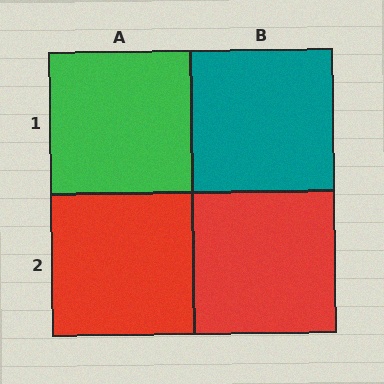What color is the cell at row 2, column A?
Red.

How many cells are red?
2 cells are red.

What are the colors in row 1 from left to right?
Green, teal.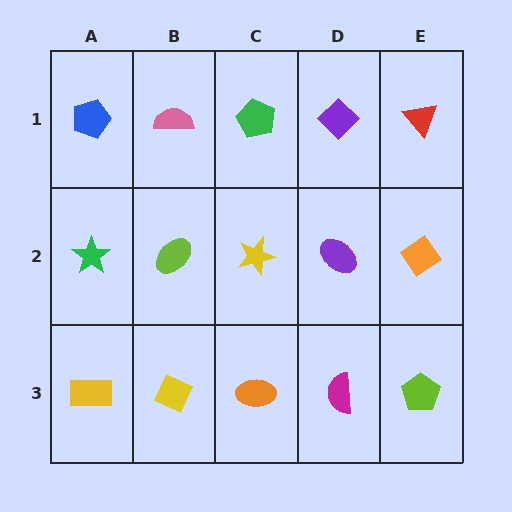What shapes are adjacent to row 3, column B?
A lime ellipse (row 2, column B), a yellow rectangle (row 3, column A), an orange ellipse (row 3, column C).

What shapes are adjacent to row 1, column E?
An orange diamond (row 2, column E), a purple diamond (row 1, column D).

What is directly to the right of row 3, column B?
An orange ellipse.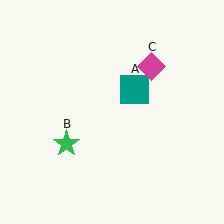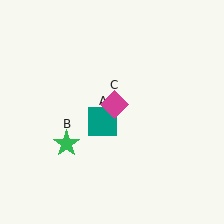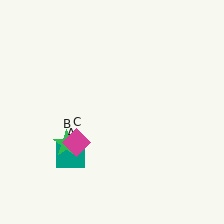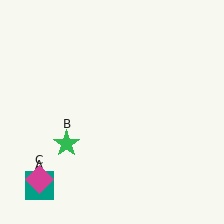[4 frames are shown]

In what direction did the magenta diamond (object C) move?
The magenta diamond (object C) moved down and to the left.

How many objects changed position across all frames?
2 objects changed position: teal square (object A), magenta diamond (object C).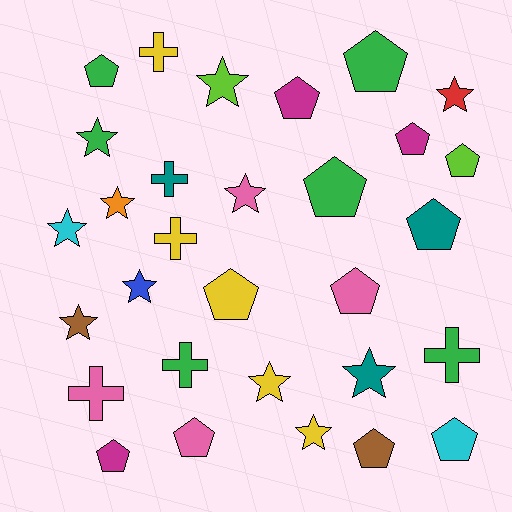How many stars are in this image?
There are 11 stars.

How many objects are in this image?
There are 30 objects.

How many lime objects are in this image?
There are 2 lime objects.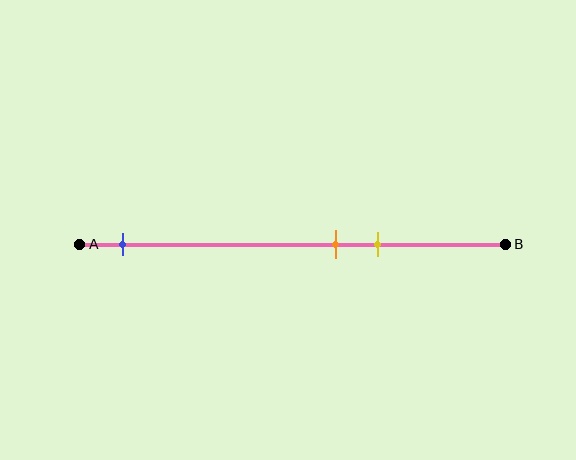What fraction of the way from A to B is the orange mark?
The orange mark is approximately 60% (0.6) of the way from A to B.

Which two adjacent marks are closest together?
The orange and yellow marks are the closest adjacent pair.